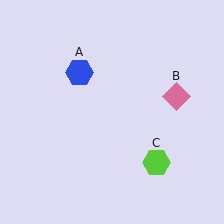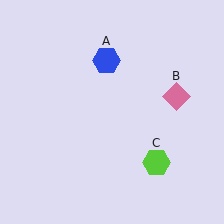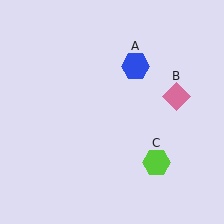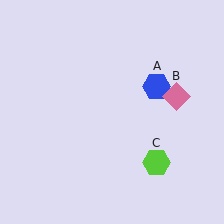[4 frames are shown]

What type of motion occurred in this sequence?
The blue hexagon (object A) rotated clockwise around the center of the scene.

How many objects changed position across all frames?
1 object changed position: blue hexagon (object A).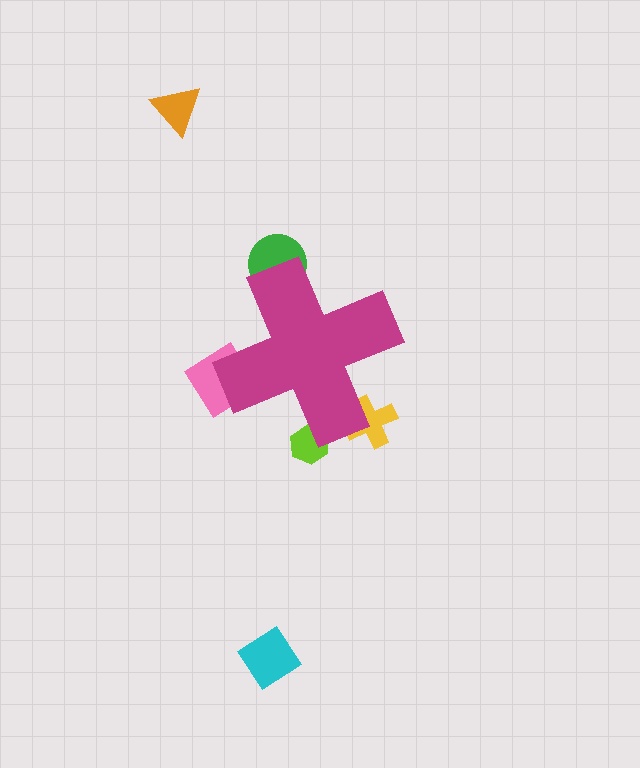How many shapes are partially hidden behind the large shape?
4 shapes are partially hidden.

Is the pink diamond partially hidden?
Yes, the pink diamond is partially hidden behind the magenta cross.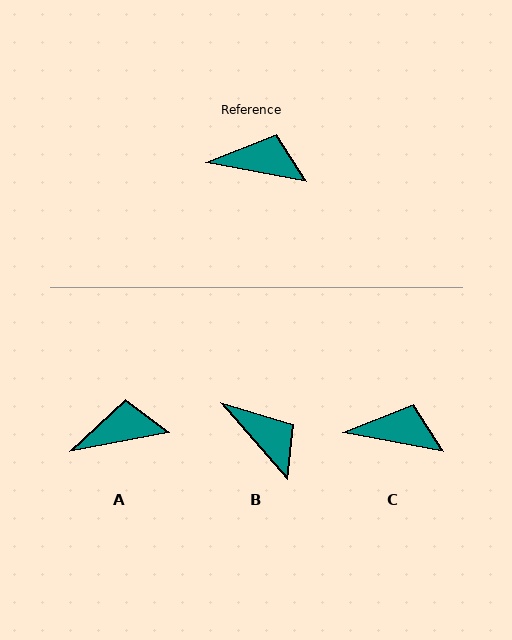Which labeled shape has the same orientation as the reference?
C.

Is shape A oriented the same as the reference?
No, it is off by about 21 degrees.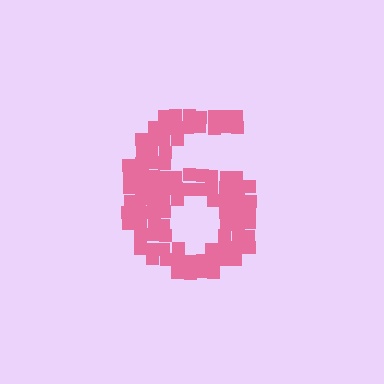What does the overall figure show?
The overall figure shows the digit 6.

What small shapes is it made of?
It is made of small squares.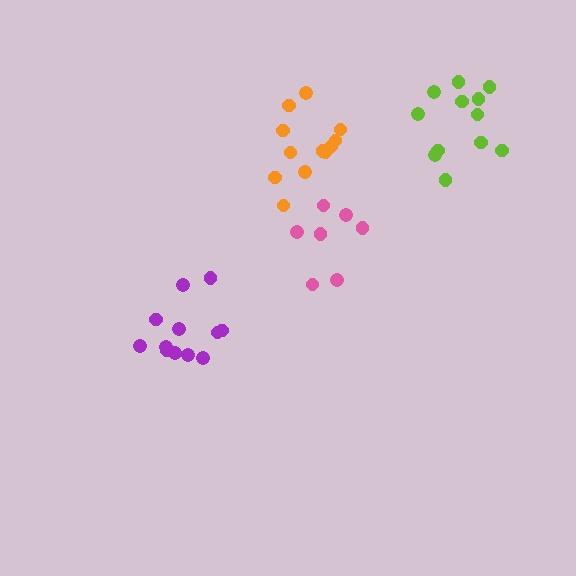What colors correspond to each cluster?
The clusters are colored: purple, pink, orange, lime.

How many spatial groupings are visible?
There are 4 spatial groupings.